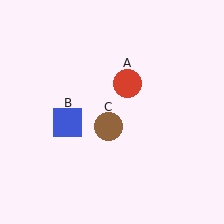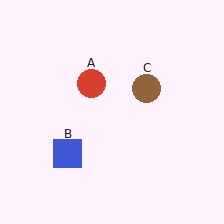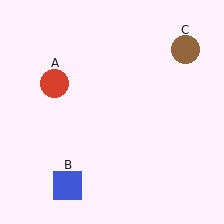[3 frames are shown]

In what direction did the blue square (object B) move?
The blue square (object B) moved down.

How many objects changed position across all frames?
3 objects changed position: red circle (object A), blue square (object B), brown circle (object C).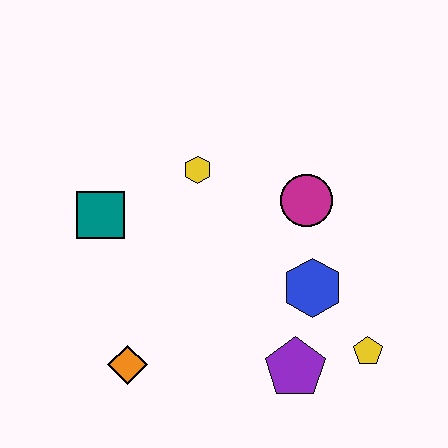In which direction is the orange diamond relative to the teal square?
The orange diamond is below the teal square.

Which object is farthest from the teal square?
The yellow pentagon is farthest from the teal square.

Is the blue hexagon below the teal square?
Yes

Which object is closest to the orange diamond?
The teal square is closest to the orange diamond.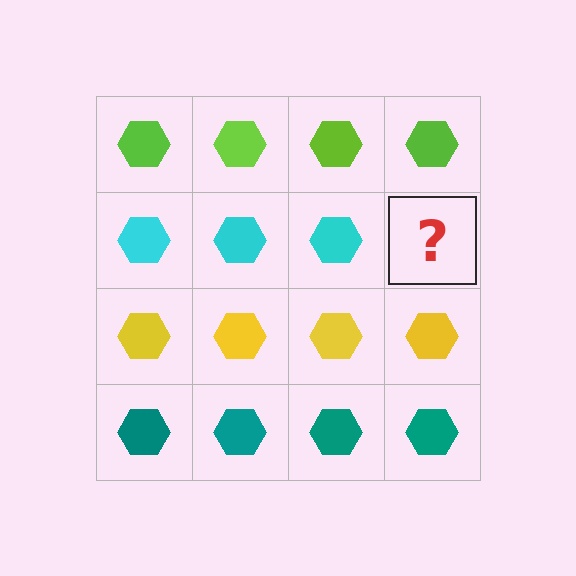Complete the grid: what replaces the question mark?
The question mark should be replaced with a cyan hexagon.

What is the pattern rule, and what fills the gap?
The rule is that each row has a consistent color. The gap should be filled with a cyan hexagon.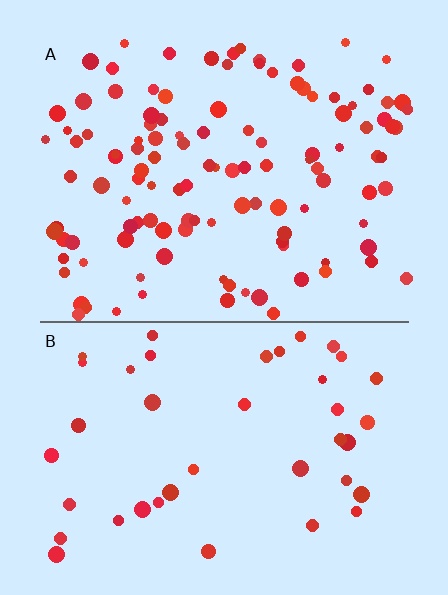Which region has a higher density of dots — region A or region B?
A (the top).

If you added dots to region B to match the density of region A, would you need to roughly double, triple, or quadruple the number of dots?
Approximately triple.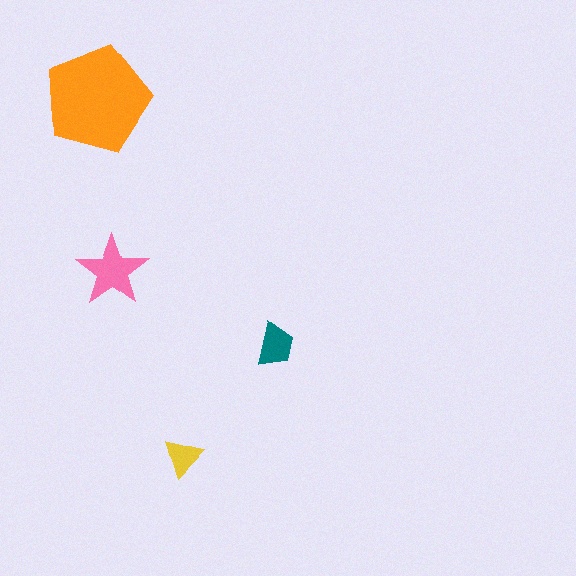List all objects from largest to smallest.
The orange pentagon, the pink star, the teal trapezoid, the yellow triangle.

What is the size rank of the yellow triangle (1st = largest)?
4th.